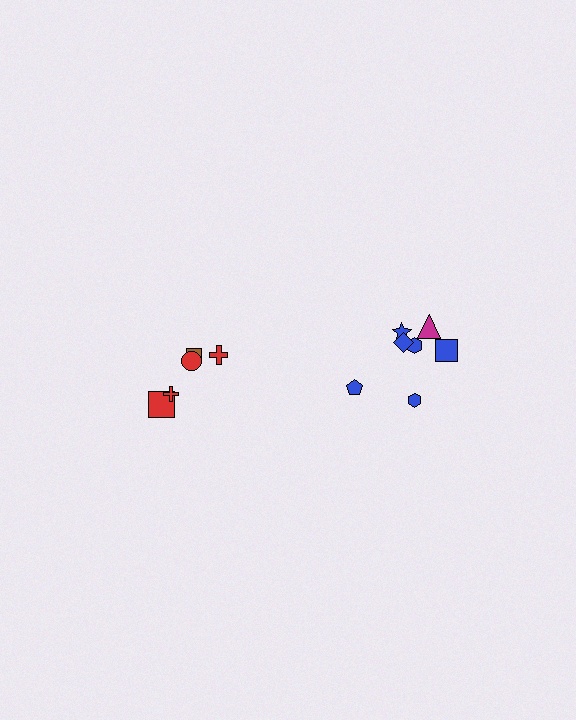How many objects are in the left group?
There are 5 objects.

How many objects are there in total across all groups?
There are 12 objects.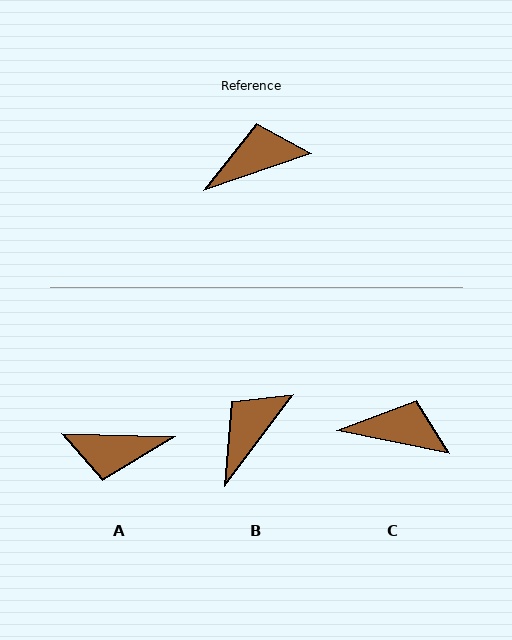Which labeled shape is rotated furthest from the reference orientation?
A, about 160 degrees away.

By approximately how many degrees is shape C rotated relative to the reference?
Approximately 30 degrees clockwise.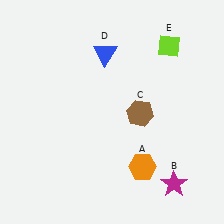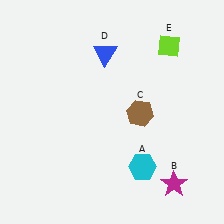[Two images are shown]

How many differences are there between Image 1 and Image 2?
There is 1 difference between the two images.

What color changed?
The hexagon (A) changed from orange in Image 1 to cyan in Image 2.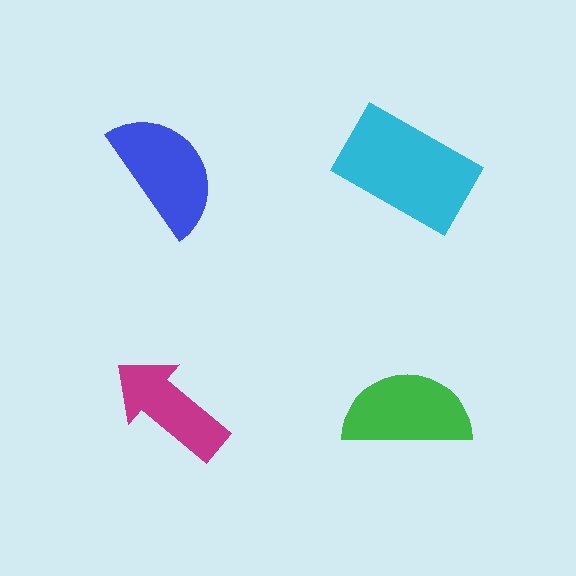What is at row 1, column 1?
A blue semicircle.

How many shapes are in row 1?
2 shapes.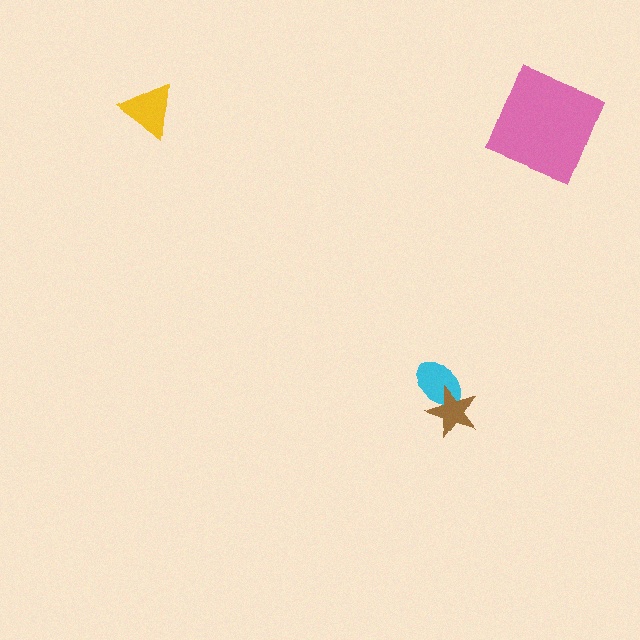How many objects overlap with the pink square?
0 objects overlap with the pink square.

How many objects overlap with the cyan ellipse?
1 object overlaps with the cyan ellipse.